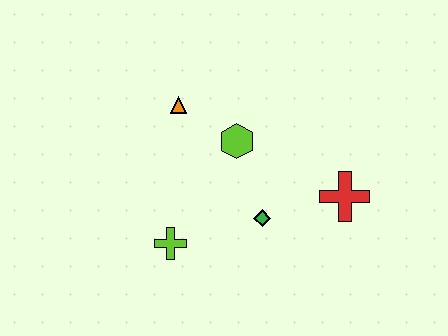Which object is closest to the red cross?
The green diamond is closest to the red cross.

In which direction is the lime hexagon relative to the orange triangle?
The lime hexagon is to the right of the orange triangle.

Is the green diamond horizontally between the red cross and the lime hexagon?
Yes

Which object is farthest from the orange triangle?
The red cross is farthest from the orange triangle.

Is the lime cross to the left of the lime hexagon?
Yes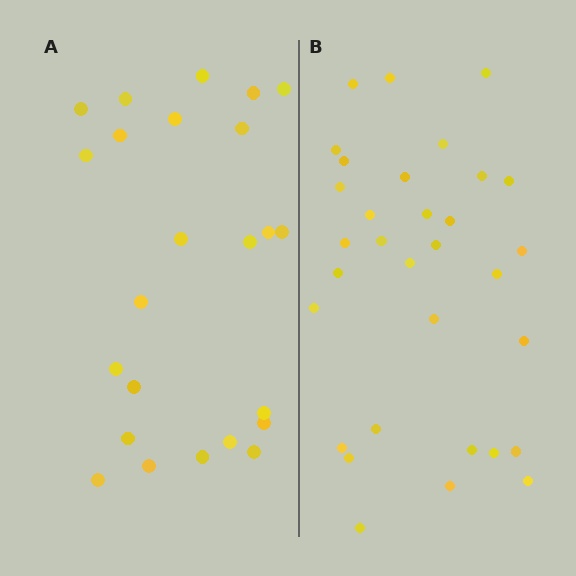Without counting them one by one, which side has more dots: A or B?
Region B (the right region) has more dots.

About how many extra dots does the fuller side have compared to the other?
Region B has roughly 8 or so more dots than region A.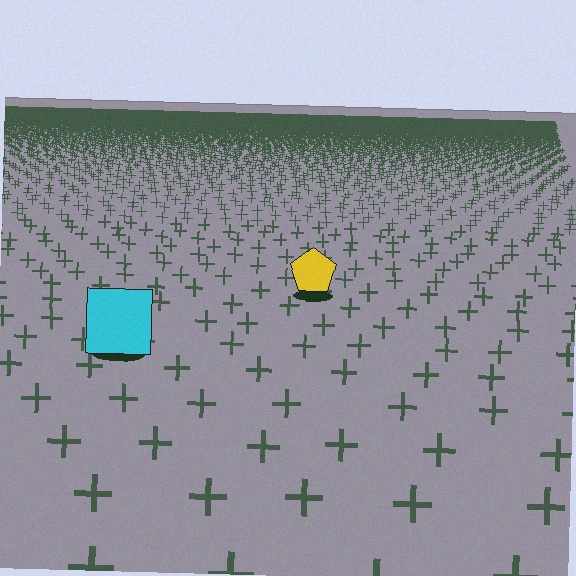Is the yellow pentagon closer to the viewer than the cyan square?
No. The cyan square is closer — you can tell from the texture gradient: the ground texture is coarser near it.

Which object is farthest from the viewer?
The yellow pentagon is farthest from the viewer. It appears smaller and the ground texture around it is denser.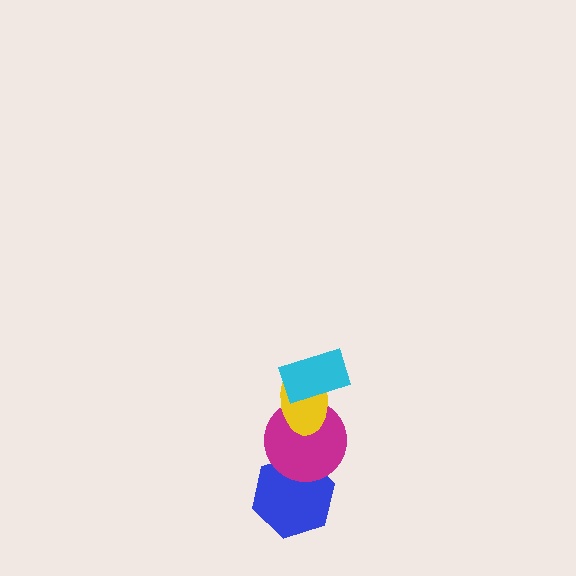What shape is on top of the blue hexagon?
The magenta circle is on top of the blue hexagon.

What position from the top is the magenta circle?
The magenta circle is 3rd from the top.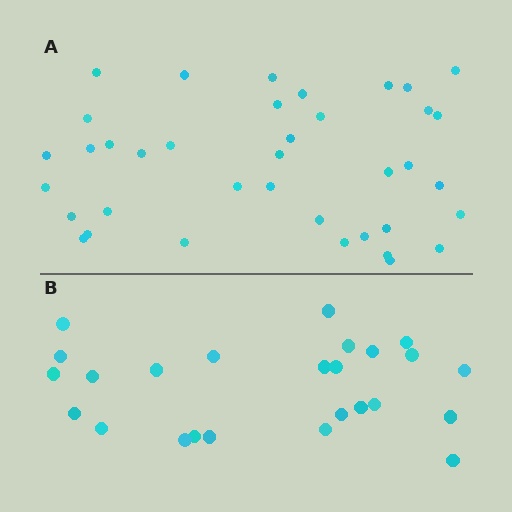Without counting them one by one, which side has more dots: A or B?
Region A (the top region) has more dots.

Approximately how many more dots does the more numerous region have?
Region A has approximately 15 more dots than region B.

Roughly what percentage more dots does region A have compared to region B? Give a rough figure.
About 50% more.